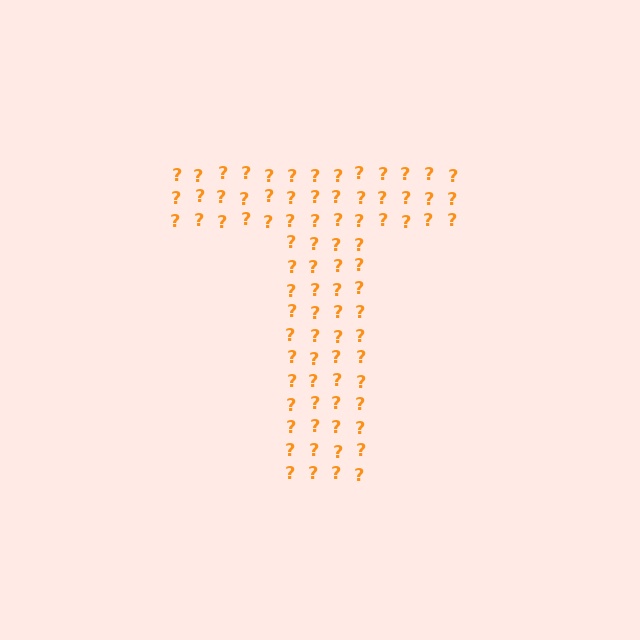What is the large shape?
The large shape is the letter T.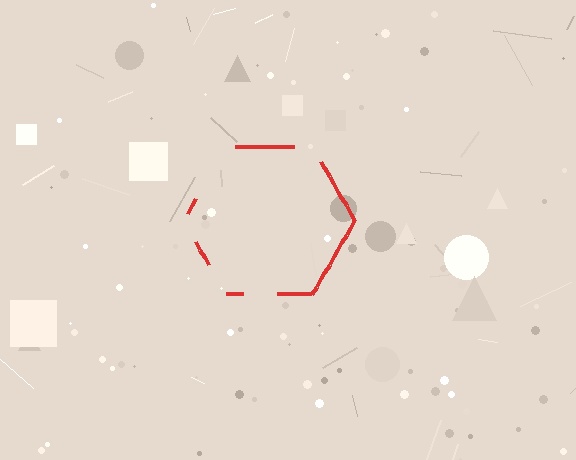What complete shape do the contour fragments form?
The contour fragments form a hexagon.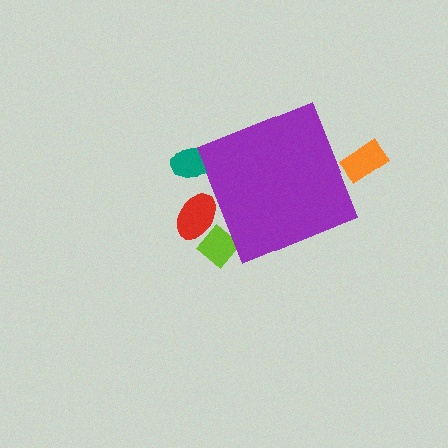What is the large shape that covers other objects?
A purple diamond.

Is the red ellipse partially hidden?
Yes, the red ellipse is partially hidden behind the purple diamond.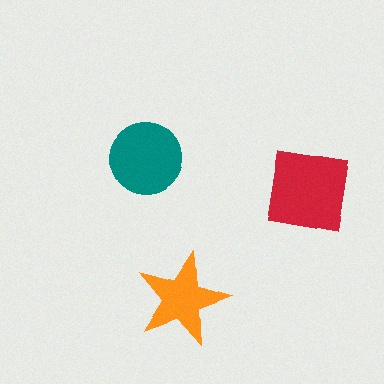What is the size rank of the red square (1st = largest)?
1st.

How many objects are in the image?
There are 3 objects in the image.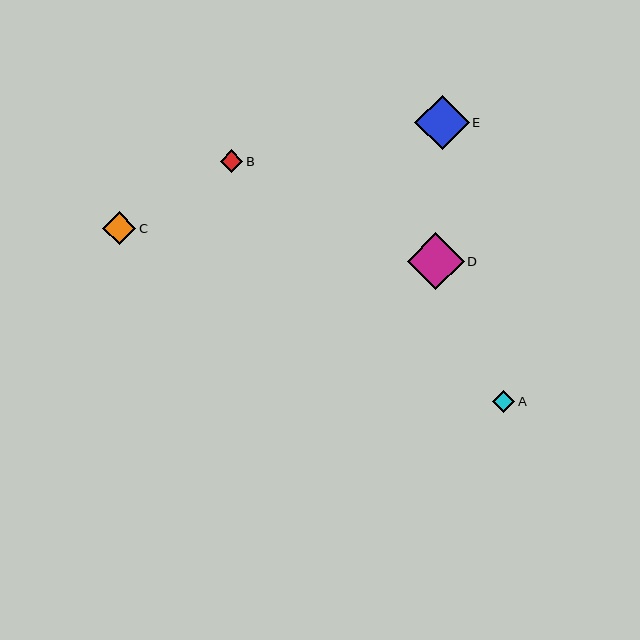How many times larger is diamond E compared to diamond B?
Diamond E is approximately 2.4 times the size of diamond B.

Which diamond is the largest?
Diamond D is the largest with a size of approximately 57 pixels.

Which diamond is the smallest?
Diamond A is the smallest with a size of approximately 22 pixels.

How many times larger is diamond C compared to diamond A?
Diamond C is approximately 1.5 times the size of diamond A.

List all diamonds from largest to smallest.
From largest to smallest: D, E, C, B, A.